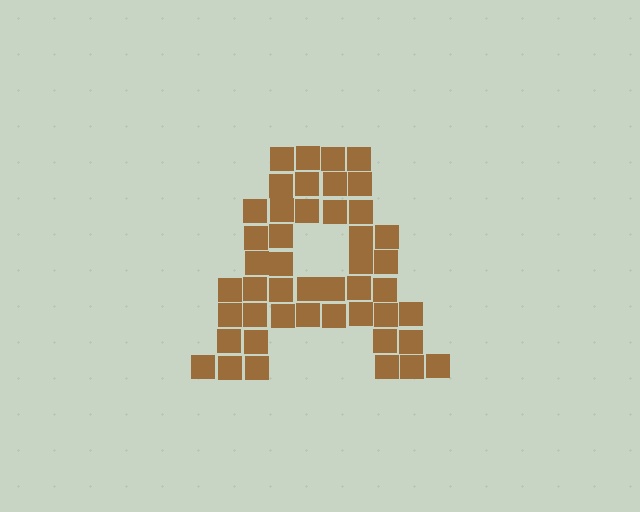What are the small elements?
The small elements are squares.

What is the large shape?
The large shape is the letter A.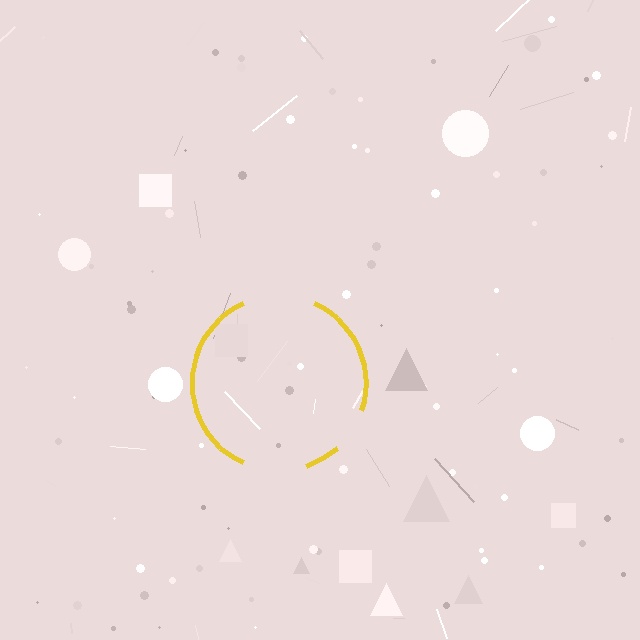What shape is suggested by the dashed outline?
The dashed outline suggests a circle.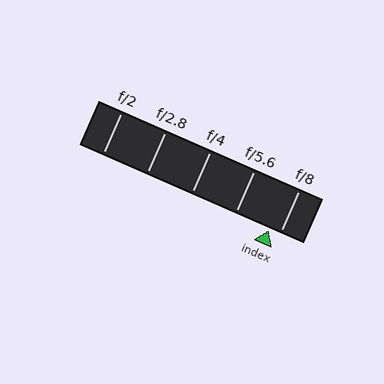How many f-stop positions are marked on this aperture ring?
There are 5 f-stop positions marked.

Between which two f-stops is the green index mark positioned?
The index mark is between f/5.6 and f/8.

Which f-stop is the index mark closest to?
The index mark is closest to f/8.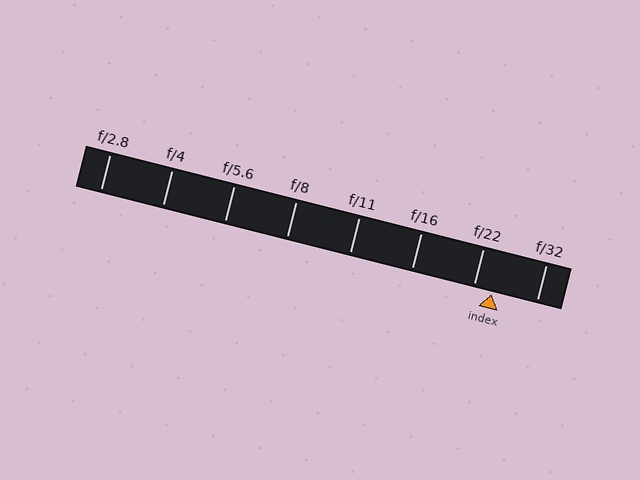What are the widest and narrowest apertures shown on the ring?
The widest aperture shown is f/2.8 and the narrowest is f/32.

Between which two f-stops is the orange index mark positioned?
The index mark is between f/22 and f/32.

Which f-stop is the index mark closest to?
The index mark is closest to f/22.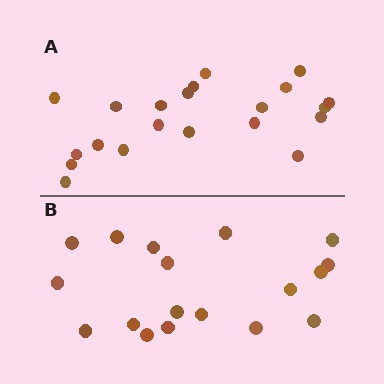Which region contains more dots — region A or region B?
Region A (the top region) has more dots.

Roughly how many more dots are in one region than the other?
Region A has just a few more — roughly 2 or 3 more dots than region B.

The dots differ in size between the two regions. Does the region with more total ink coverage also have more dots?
No. Region B has more total ink coverage because its dots are larger, but region A actually contains more individual dots. Total area can be misleading — the number of items is what matters here.